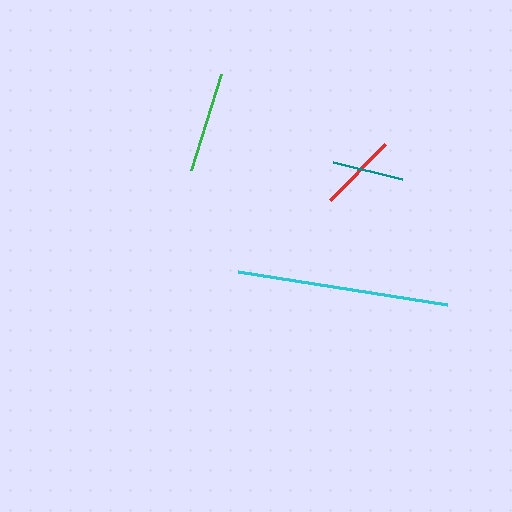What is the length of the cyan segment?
The cyan segment is approximately 212 pixels long.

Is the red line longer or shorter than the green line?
The green line is longer than the red line.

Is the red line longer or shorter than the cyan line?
The cyan line is longer than the red line.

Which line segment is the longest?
The cyan line is the longest at approximately 212 pixels.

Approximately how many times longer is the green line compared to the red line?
The green line is approximately 1.3 times the length of the red line.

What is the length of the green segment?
The green segment is approximately 101 pixels long.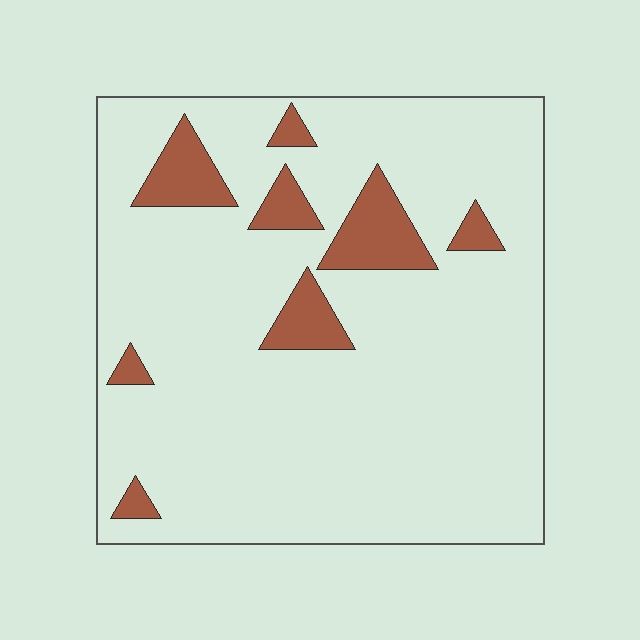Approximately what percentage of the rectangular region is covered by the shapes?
Approximately 10%.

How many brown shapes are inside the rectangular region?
8.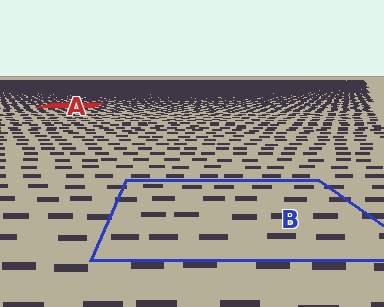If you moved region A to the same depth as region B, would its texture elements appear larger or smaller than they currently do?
They would appear larger. At a closer depth, the same texture elements are projected at a bigger on-screen size.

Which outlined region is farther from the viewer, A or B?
Region A is farther from the viewer — the texture elements inside it appear smaller and more densely packed.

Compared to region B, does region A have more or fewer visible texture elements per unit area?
Region A has more texture elements per unit area — they are packed more densely because it is farther away.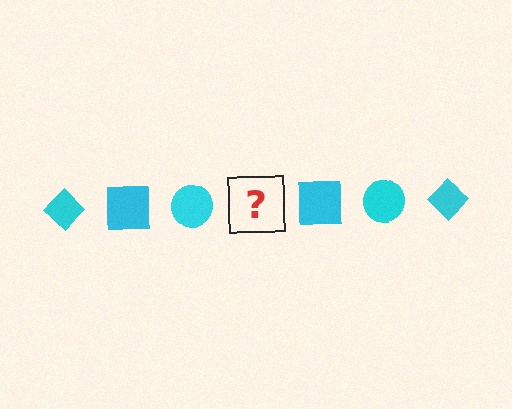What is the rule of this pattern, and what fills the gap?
The rule is that the pattern cycles through diamond, square, circle shapes in cyan. The gap should be filled with a cyan diamond.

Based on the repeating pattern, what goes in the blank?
The blank should be a cyan diamond.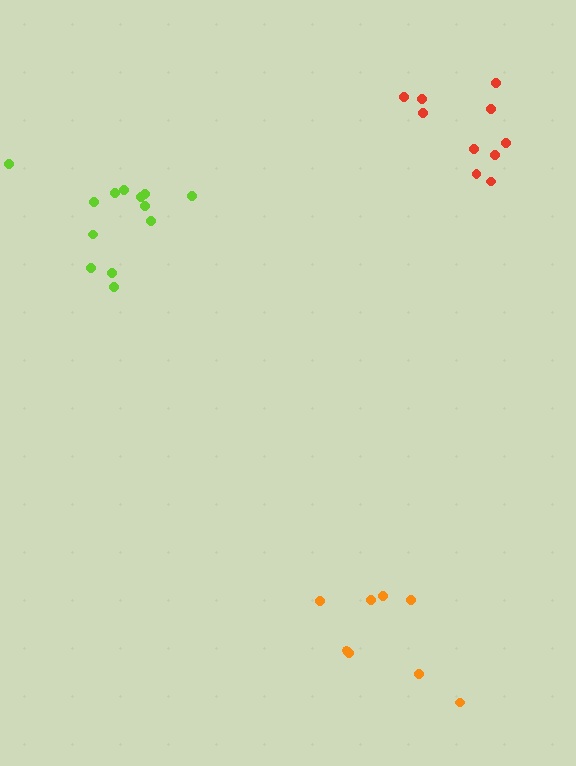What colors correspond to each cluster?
The clusters are colored: orange, lime, red.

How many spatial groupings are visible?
There are 3 spatial groupings.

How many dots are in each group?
Group 1: 8 dots, Group 2: 13 dots, Group 3: 10 dots (31 total).